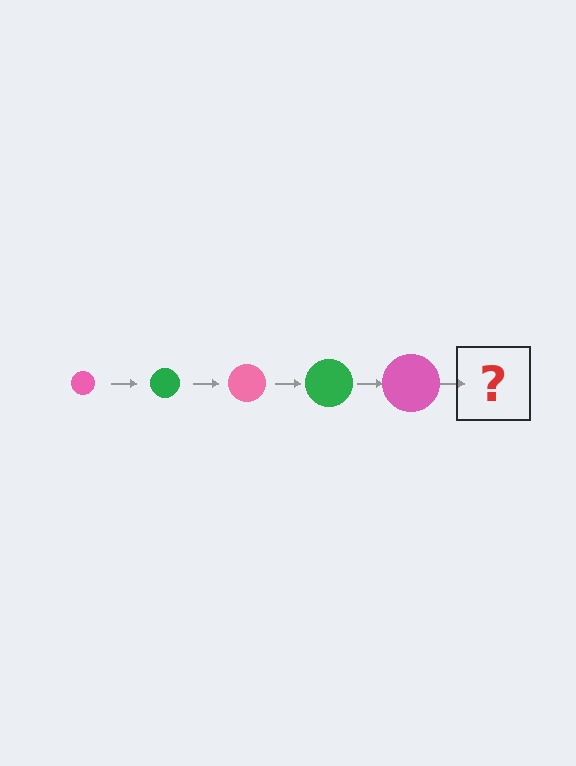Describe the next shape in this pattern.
It should be a green circle, larger than the previous one.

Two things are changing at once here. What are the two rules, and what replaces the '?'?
The two rules are that the circle grows larger each step and the color cycles through pink and green. The '?' should be a green circle, larger than the previous one.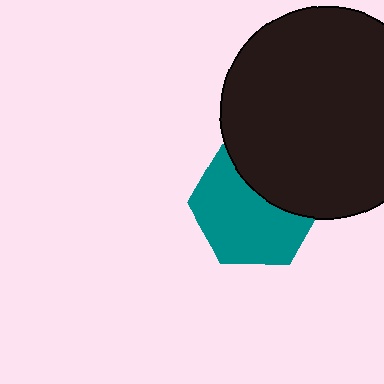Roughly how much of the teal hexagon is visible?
About half of it is visible (roughly 65%).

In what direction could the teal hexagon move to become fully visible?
The teal hexagon could move down. That would shift it out from behind the black circle entirely.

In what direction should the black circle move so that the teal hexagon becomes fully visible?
The black circle should move up. That is the shortest direction to clear the overlap and leave the teal hexagon fully visible.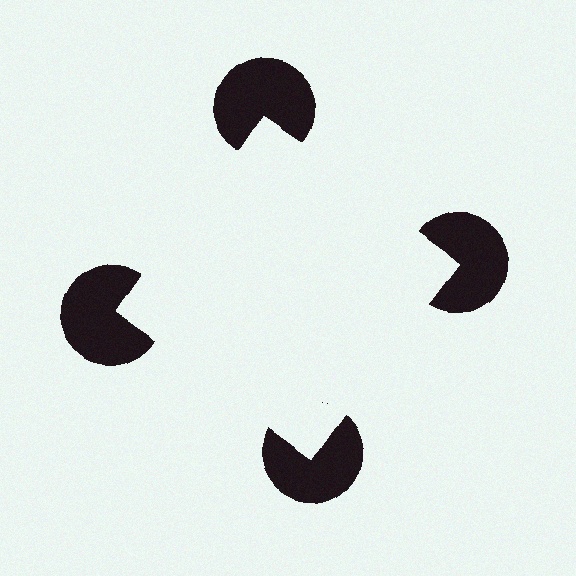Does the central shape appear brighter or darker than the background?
It typically appears slightly brighter than the background, even though no actual brightness change is drawn.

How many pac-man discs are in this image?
There are 4 — one at each vertex of the illusory square.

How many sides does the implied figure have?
4 sides.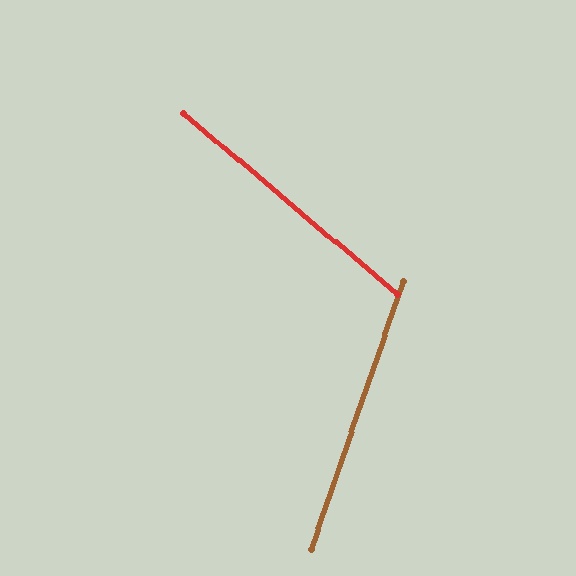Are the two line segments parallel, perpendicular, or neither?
Neither parallel nor perpendicular — they differ by about 69°.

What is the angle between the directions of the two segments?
Approximately 69 degrees.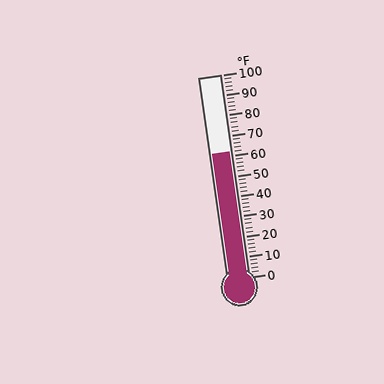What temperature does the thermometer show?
The thermometer shows approximately 62°F.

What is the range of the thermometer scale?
The thermometer scale ranges from 0°F to 100°F.